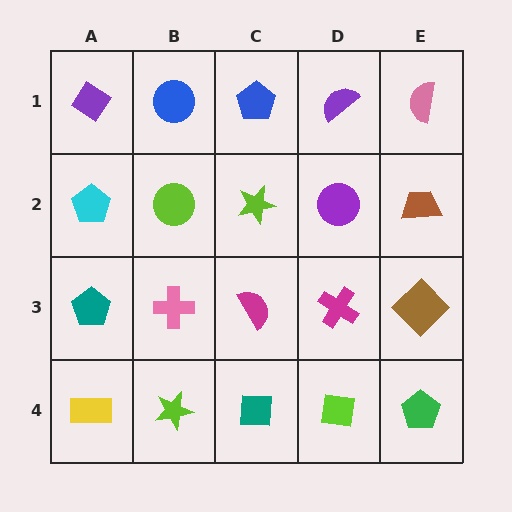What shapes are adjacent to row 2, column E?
A pink semicircle (row 1, column E), a brown diamond (row 3, column E), a purple circle (row 2, column D).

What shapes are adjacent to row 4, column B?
A pink cross (row 3, column B), a yellow rectangle (row 4, column A), a teal square (row 4, column C).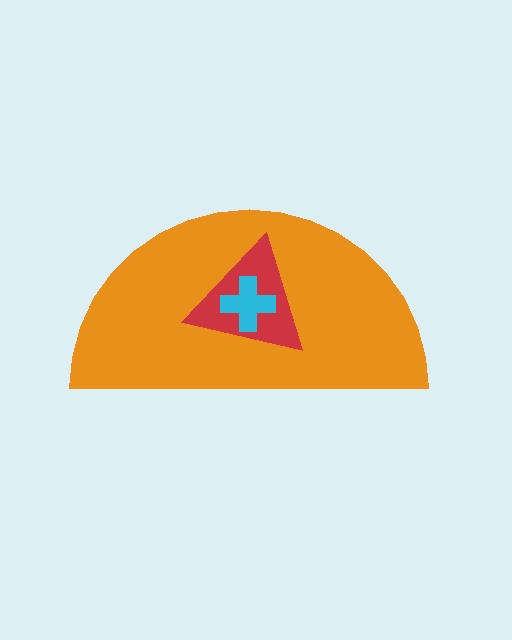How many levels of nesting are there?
3.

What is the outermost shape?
The orange semicircle.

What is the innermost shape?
The cyan cross.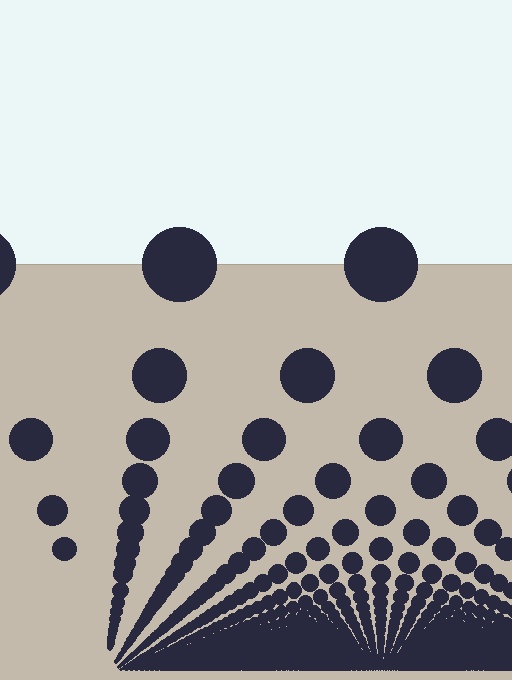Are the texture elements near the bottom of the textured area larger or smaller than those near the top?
Smaller. The gradient is inverted — elements near the bottom are smaller and denser.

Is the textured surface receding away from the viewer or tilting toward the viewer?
The surface appears to tilt toward the viewer. Texture elements get larger and sparser toward the top.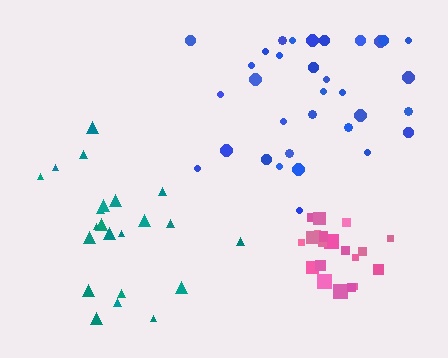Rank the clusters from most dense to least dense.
pink, blue, teal.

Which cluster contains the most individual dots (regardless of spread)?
Blue (34).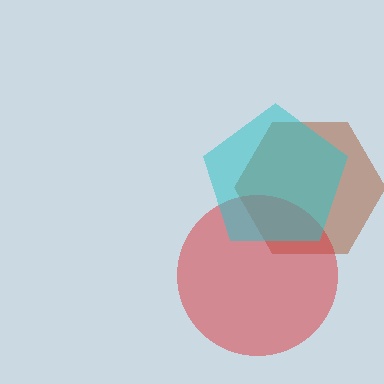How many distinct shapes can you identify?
There are 3 distinct shapes: a brown hexagon, a red circle, a cyan pentagon.